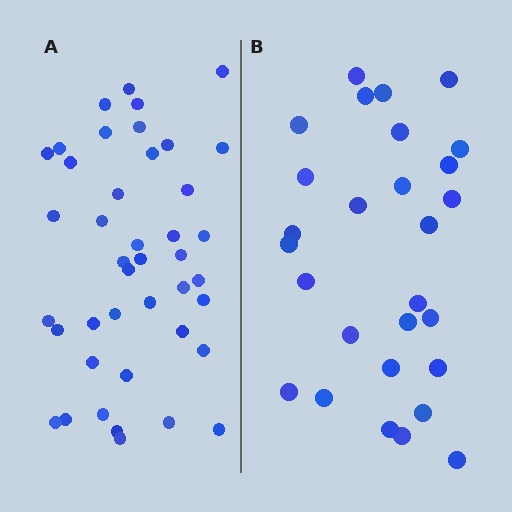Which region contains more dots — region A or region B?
Region A (the left region) has more dots.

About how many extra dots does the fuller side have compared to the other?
Region A has approximately 15 more dots than region B.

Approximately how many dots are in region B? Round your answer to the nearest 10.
About 30 dots. (The exact count is 28, which rounds to 30.)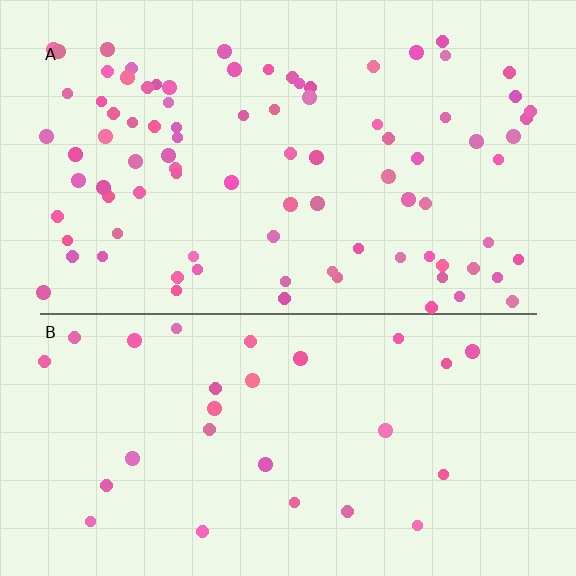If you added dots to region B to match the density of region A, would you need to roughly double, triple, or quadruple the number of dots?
Approximately triple.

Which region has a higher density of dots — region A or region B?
A (the top).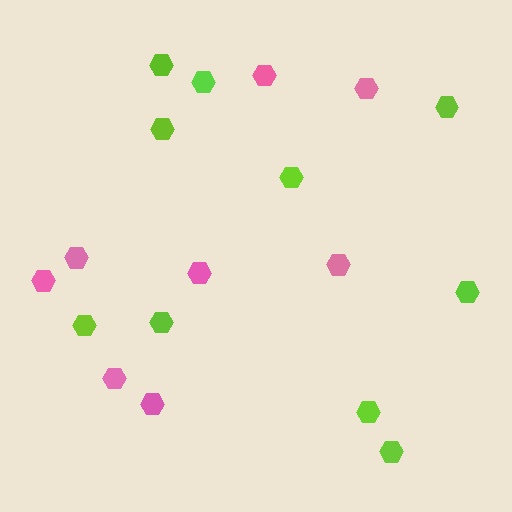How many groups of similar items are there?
There are 2 groups: one group of pink hexagons (8) and one group of lime hexagons (10).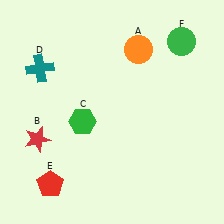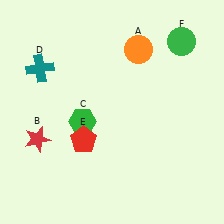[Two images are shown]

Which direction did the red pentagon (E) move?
The red pentagon (E) moved up.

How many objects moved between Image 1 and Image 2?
1 object moved between the two images.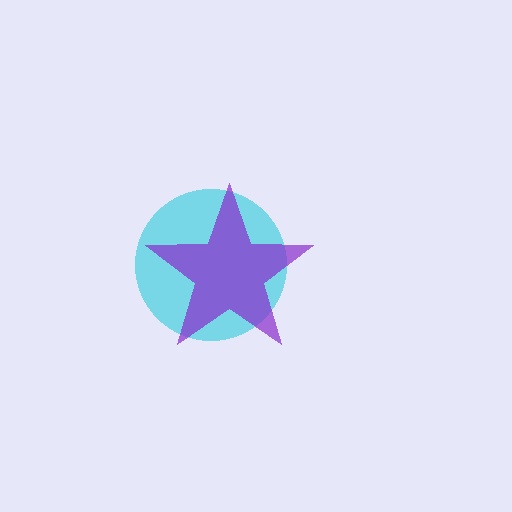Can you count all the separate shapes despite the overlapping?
Yes, there are 2 separate shapes.